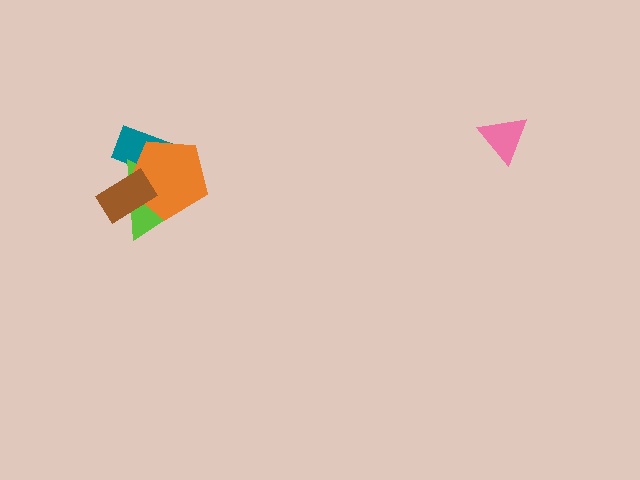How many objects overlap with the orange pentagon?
3 objects overlap with the orange pentagon.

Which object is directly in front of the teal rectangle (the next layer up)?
The lime triangle is directly in front of the teal rectangle.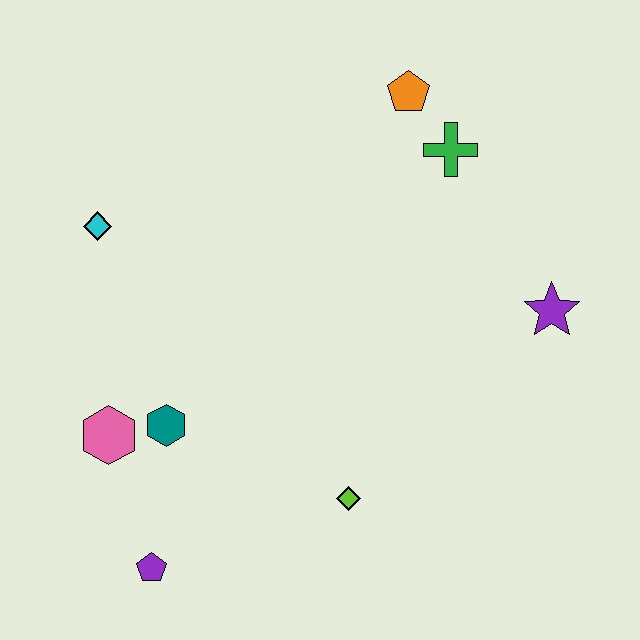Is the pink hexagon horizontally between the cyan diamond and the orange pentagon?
Yes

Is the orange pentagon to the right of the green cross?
No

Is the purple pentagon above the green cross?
No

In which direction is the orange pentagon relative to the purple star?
The orange pentagon is above the purple star.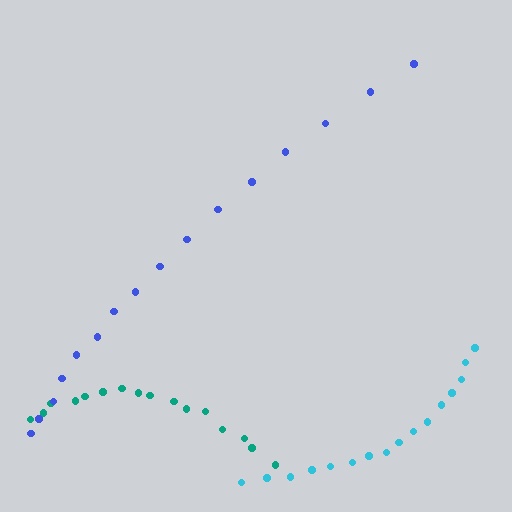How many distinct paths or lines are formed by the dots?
There are 3 distinct paths.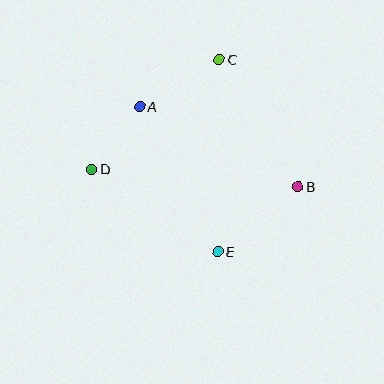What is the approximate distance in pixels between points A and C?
The distance between A and C is approximately 92 pixels.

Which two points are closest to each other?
Points A and D are closest to each other.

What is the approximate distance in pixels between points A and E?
The distance between A and E is approximately 165 pixels.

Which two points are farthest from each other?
Points B and D are farthest from each other.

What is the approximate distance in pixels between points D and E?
The distance between D and E is approximately 151 pixels.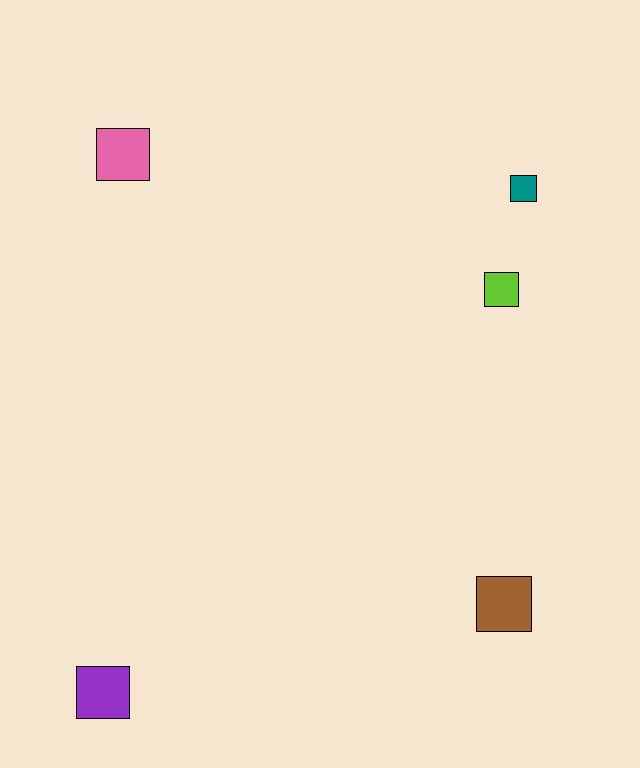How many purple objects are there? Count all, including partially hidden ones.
There is 1 purple object.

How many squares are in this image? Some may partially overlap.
There are 5 squares.